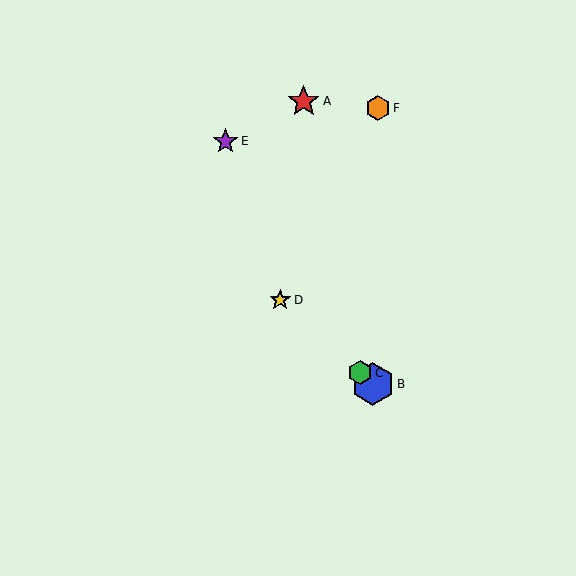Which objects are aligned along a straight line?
Objects B, C, D are aligned along a straight line.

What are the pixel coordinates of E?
Object E is at (226, 141).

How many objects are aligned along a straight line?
3 objects (B, C, D) are aligned along a straight line.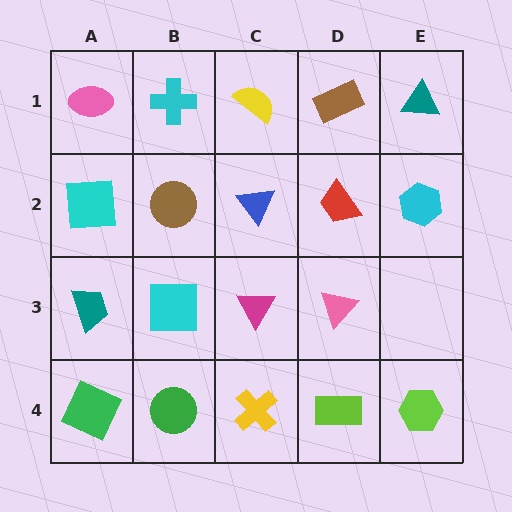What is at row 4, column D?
A lime rectangle.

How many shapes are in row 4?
5 shapes.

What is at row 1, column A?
A pink ellipse.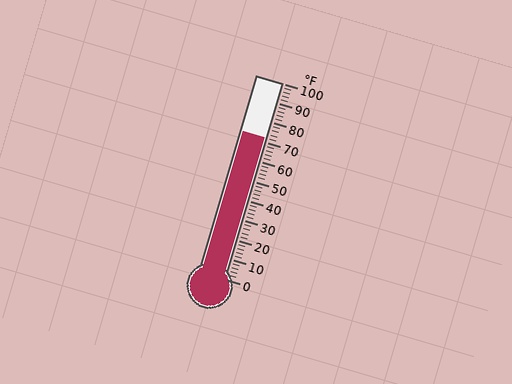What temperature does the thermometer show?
The thermometer shows approximately 72°F.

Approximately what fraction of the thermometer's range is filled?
The thermometer is filled to approximately 70% of its range.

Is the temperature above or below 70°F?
The temperature is above 70°F.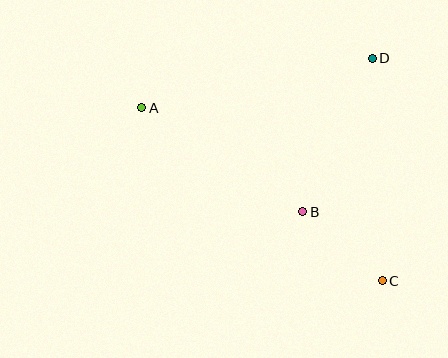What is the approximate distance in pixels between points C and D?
The distance between C and D is approximately 223 pixels.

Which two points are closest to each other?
Points B and C are closest to each other.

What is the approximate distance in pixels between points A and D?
The distance between A and D is approximately 236 pixels.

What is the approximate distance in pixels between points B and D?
The distance between B and D is approximately 168 pixels.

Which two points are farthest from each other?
Points A and C are farthest from each other.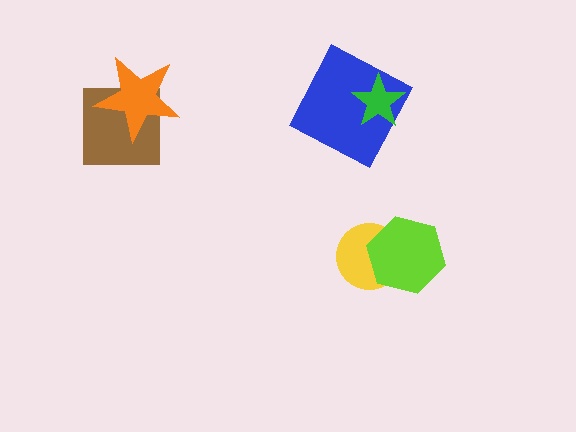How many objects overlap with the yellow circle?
1 object overlaps with the yellow circle.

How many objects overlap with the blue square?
1 object overlaps with the blue square.